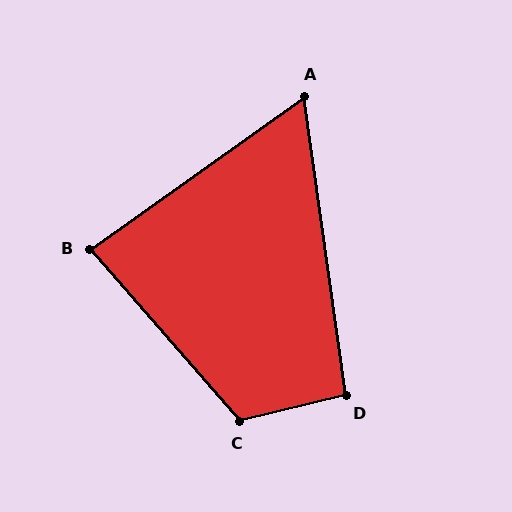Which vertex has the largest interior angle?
C, at approximately 117 degrees.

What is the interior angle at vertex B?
Approximately 85 degrees (acute).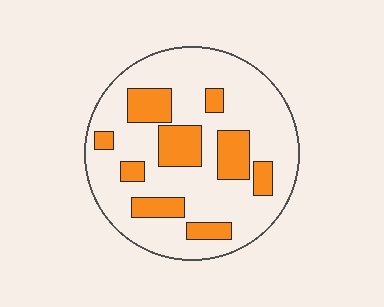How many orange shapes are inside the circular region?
9.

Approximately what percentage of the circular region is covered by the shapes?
Approximately 25%.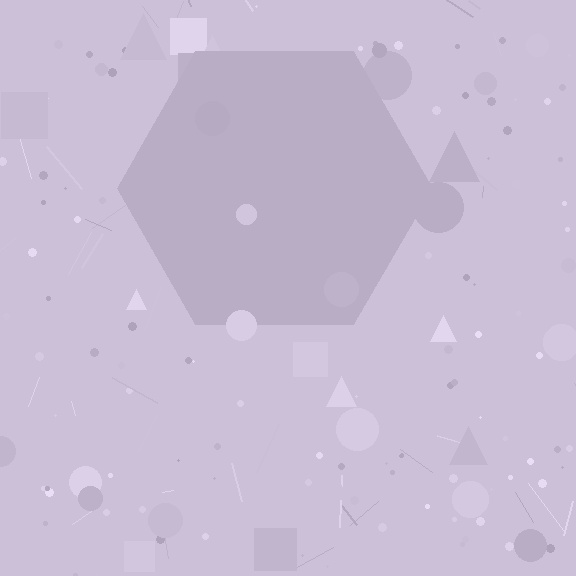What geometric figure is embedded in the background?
A hexagon is embedded in the background.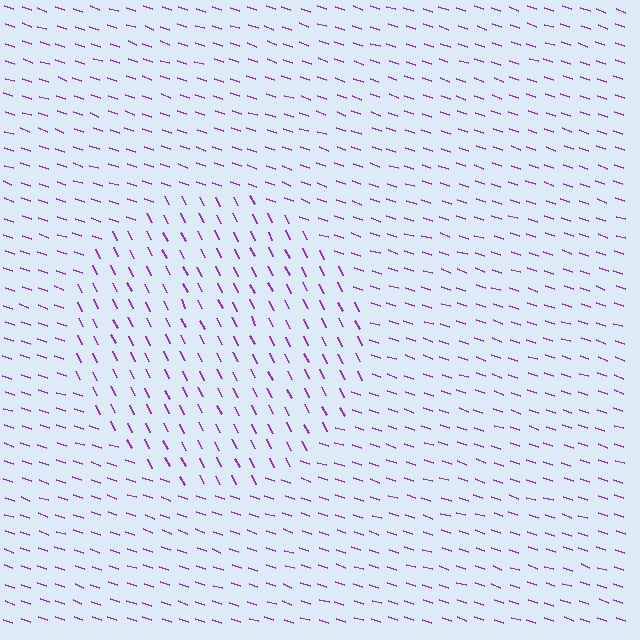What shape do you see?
I see a circle.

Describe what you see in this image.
The image is filled with small purple line segments. A circle region in the image has lines oriented differently from the surrounding lines, creating a visible texture boundary.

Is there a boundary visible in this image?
Yes, there is a texture boundary formed by a change in line orientation.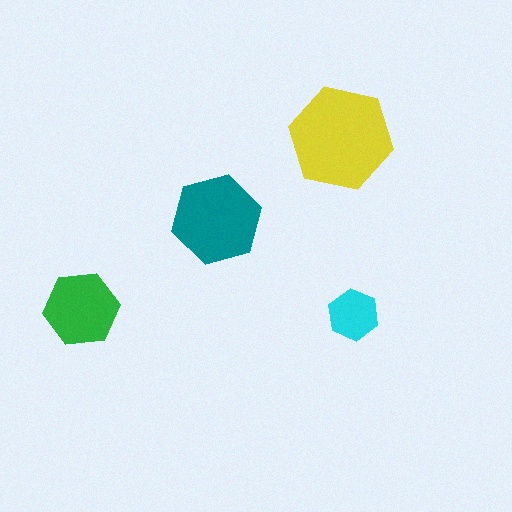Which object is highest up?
The yellow hexagon is topmost.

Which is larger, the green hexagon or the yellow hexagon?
The yellow one.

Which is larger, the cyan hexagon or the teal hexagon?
The teal one.